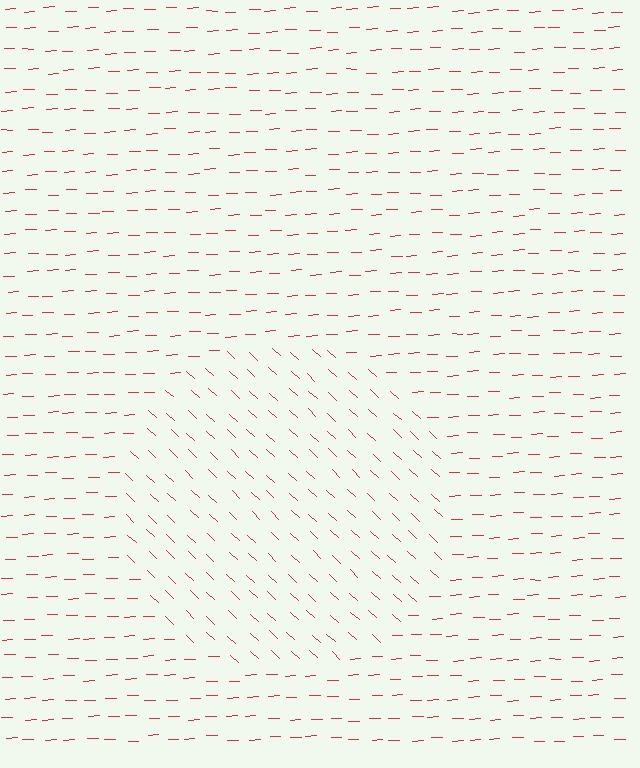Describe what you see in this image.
The image is filled with small red line segments. A circle region in the image has lines oriented differently from the surrounding lines, creating a visible texture boundary.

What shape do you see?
I see a circle.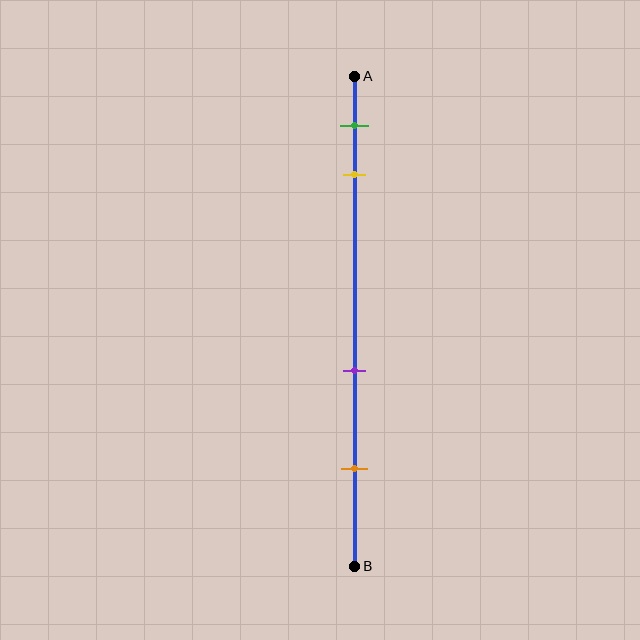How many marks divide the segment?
There are 4 marks dividing the segment.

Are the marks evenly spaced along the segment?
No, the marks are not evenly spaced.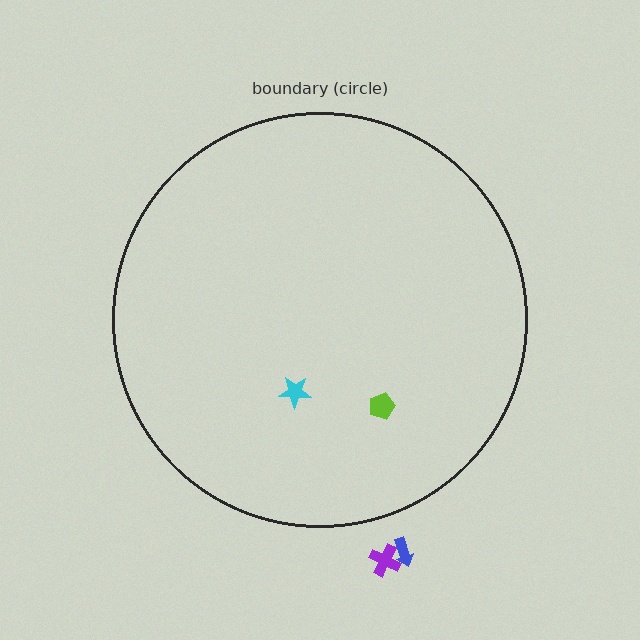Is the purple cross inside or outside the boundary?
Outside.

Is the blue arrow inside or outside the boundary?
Outside.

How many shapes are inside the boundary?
2 inside, 2 outside.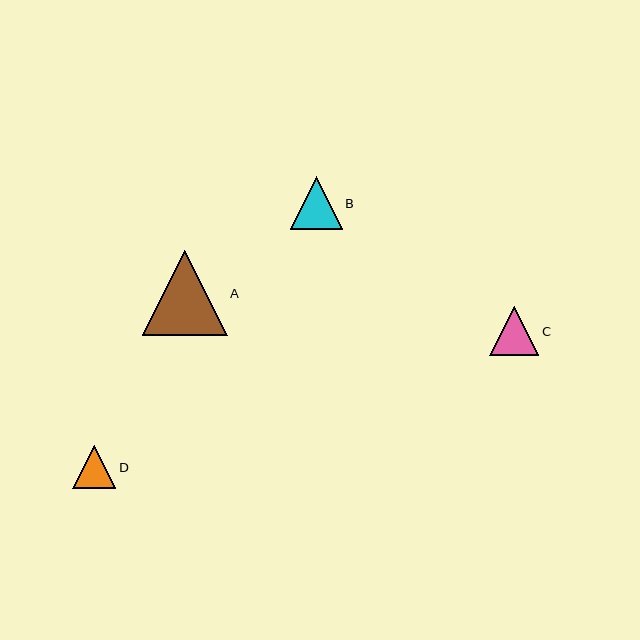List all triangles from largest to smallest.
From largest to smallest: A, B, C, D.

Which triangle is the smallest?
Triangle D is the smallest with a size of approximately 43 pixels.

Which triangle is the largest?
Triangle A is the largest with a size of approximately 85 pixels.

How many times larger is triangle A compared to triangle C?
Triangle A is approximately 1.7 times the size of triangle C.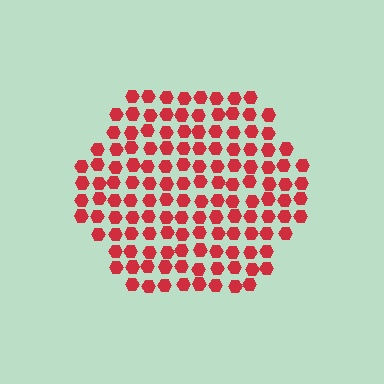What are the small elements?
The small elements are hexagons.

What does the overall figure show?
The overall figure shows a hexagon.